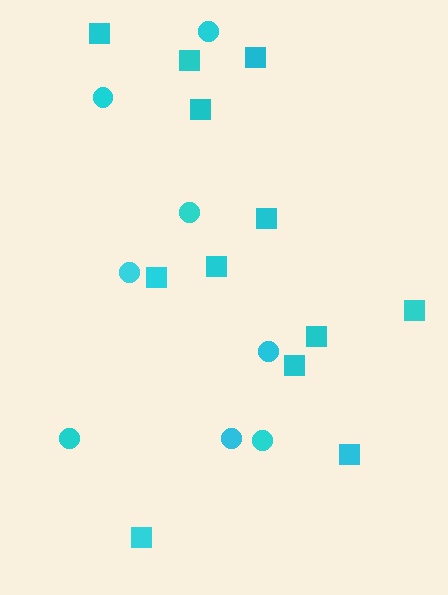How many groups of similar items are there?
There are 2 groups: one group of squares (12) and one group of circles (8).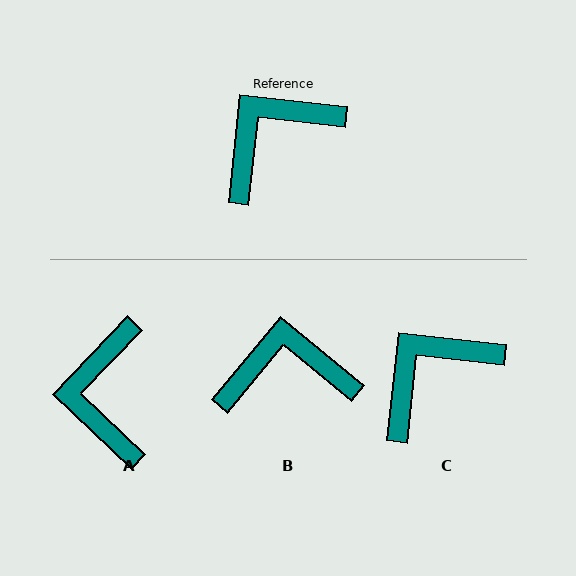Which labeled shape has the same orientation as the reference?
C.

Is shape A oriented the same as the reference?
No, it is off by about 53 degrees.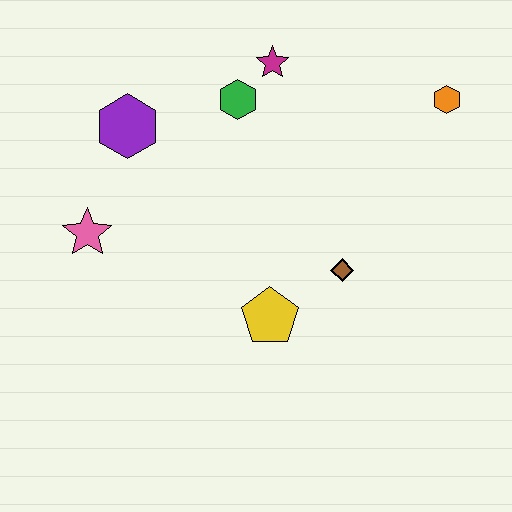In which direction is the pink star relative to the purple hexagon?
The pink star is below the purple hexagon.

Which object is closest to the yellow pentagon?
The brown diamond is closest to the yellow pentagon.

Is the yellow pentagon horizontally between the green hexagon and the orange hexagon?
Yes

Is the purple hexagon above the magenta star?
No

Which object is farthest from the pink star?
The orange hexagon is farthest from the pink star.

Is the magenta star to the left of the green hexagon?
No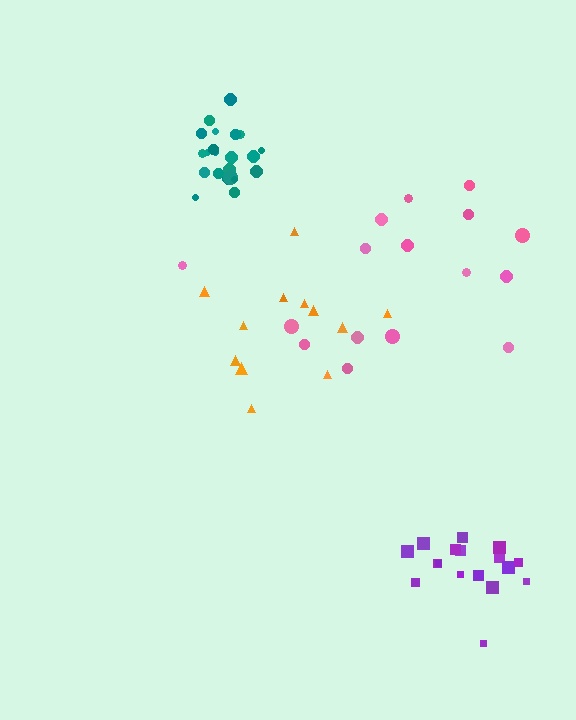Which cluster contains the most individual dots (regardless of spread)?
Teal (22).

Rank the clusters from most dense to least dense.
teal, purple, pink, orange.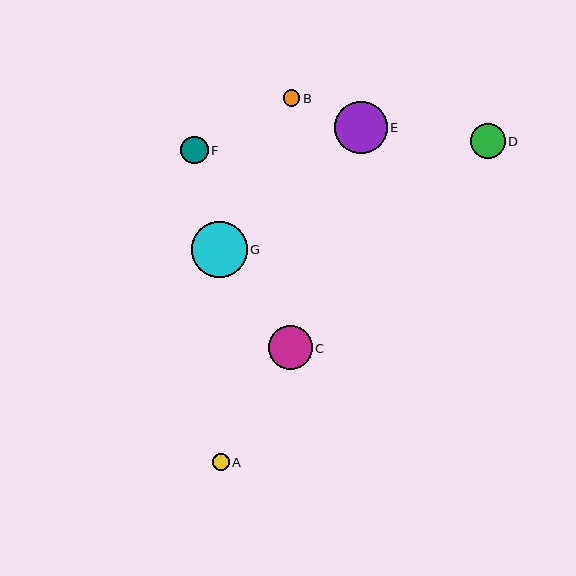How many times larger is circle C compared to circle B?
Circle C is approximately 2.6 times the size of circle B.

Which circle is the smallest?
Circle B is the smallest with a size of approximately 17 pixels.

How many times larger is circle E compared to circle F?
Circle E is approximately 1.9 times the size of circle F.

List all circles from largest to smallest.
From largest to smallest: G, E, C, D, F, A, B.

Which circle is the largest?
Circle G is the largest with a size of approximately 56 pixels.